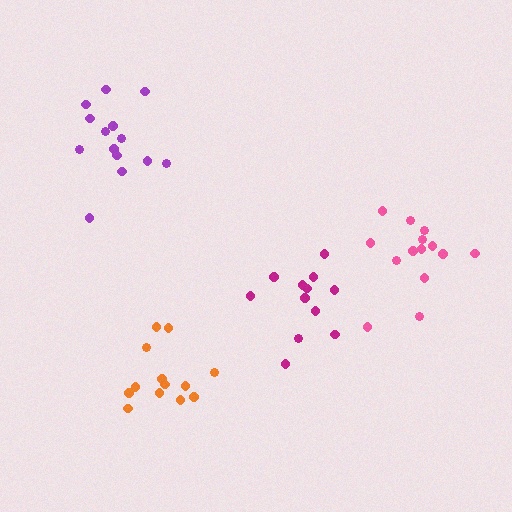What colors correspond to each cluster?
The clusters are colored: pink, orange, purple, magenta.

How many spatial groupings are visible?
There are 4 spatial groupings.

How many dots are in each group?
Group 1: 14 dots, Group 2: 13 dots, Group 3: 14 dots, Group 4: 12 dots (53 total).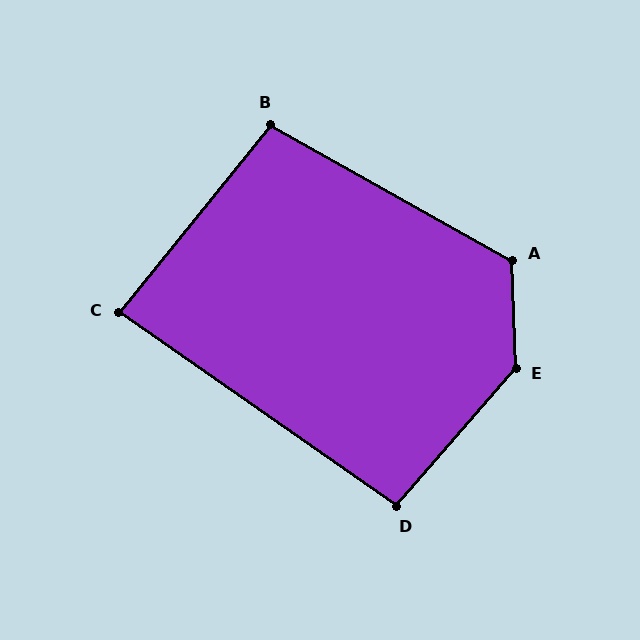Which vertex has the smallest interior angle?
C, at approximately 86 degrees.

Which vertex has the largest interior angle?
E, at approximately 138 degrees.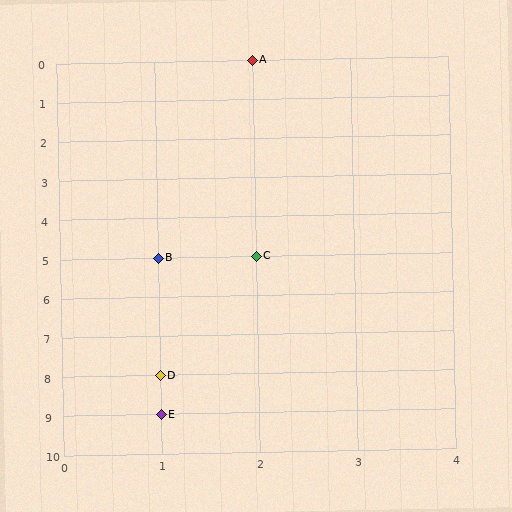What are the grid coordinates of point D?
Point D is at grid coordinates (1, 8).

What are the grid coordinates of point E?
Point E is at grid coordinates (1, 9).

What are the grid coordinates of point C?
Point C is at grid coordinates (2, 5).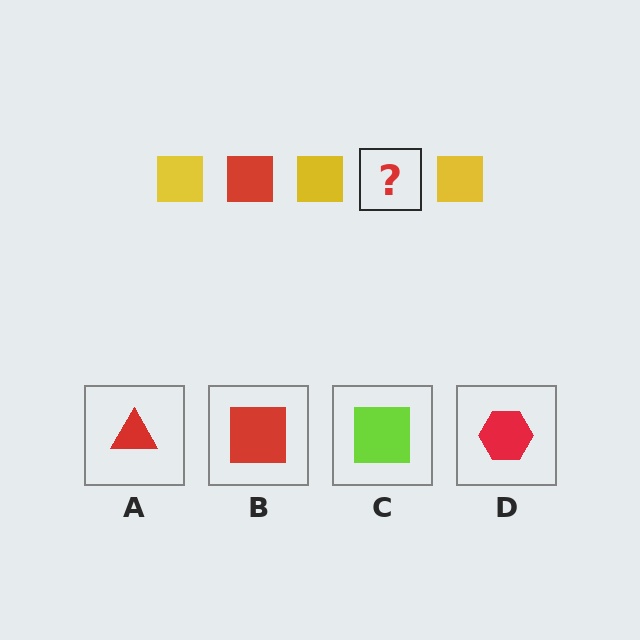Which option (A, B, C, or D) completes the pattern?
B.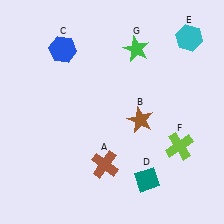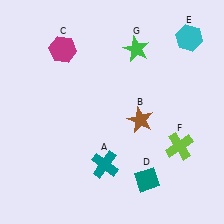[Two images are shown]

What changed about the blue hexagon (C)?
In Image 1, C is blue. In Image 2, it changed to magenta.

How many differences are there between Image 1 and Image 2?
There are 2 differences between the two images.